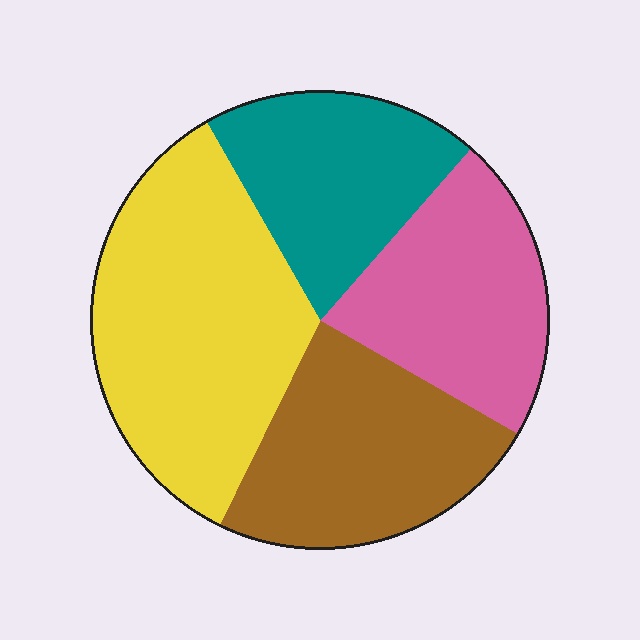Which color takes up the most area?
Yellow, at roughly 35%.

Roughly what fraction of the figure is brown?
Brown covers roughly 25% of the figure.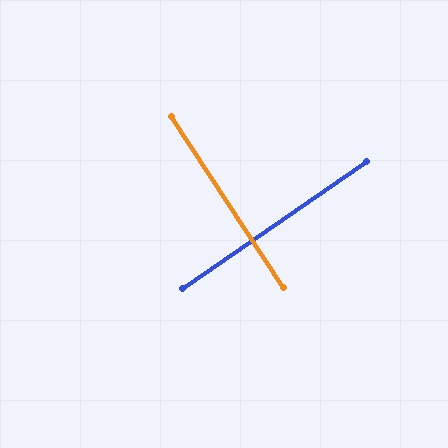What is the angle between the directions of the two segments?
Approximately 89 degrees.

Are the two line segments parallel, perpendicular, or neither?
Perpendicular — they meet at approximately 89°.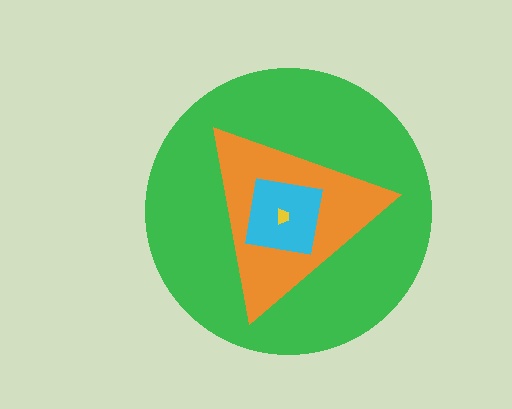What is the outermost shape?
The green circle.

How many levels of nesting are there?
4.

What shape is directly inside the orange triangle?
The cyan square.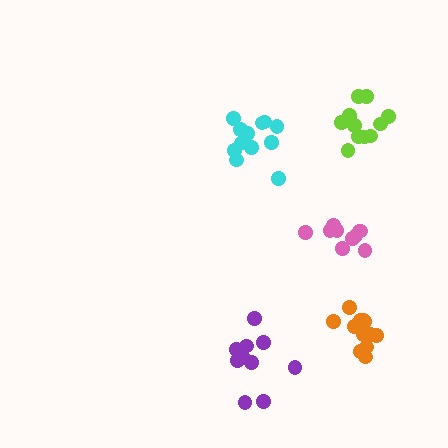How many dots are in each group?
Group 1: 10 dots, Group 2: 12 dots, Group 3: 11 dots, Group 4: 10 dots, Group 5: 13 dots (56 total).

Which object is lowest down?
The purple cluster is bottommost.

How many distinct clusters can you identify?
There are 5 distinct clusters.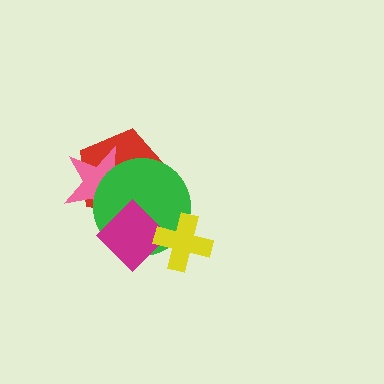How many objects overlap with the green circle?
4 objects overlap with the green circle.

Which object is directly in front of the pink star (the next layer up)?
The green circle is directly in front of the pink star.